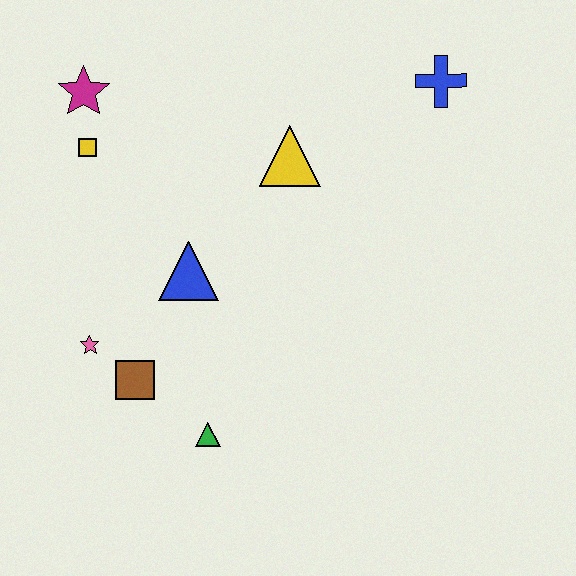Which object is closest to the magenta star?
The yellow square is closest to the magenta star.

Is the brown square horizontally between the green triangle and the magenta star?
Yes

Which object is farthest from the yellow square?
The blue cross is farthest from the yellow square.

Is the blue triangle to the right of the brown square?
Yes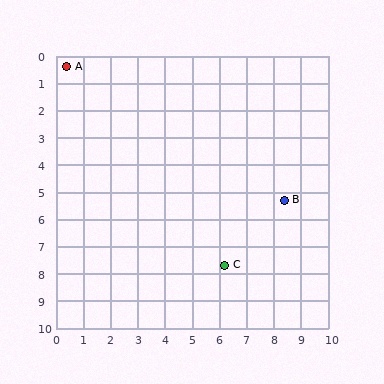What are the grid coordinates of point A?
Point A is at approximately (0.4, 0.4).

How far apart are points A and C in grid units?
Points A and C are about 9.3 grid units apart.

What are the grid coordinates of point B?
Point B is at approximately (8.4, 5.3).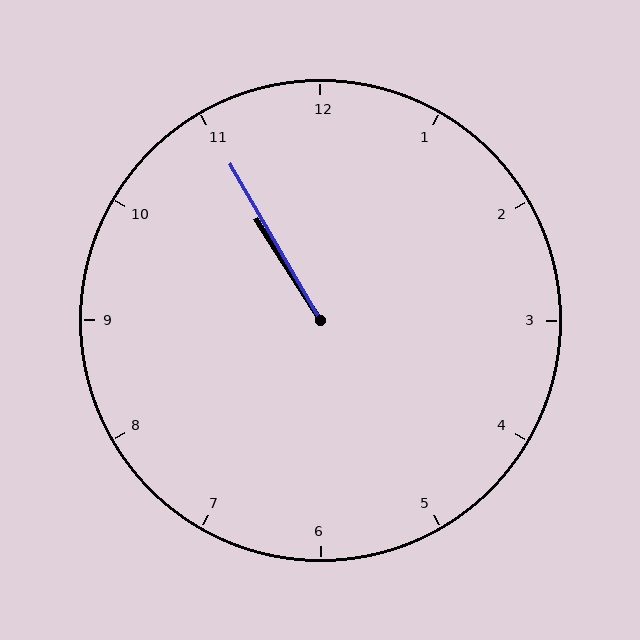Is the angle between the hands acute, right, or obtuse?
It is acute.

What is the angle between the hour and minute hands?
Approximately 2 degrees.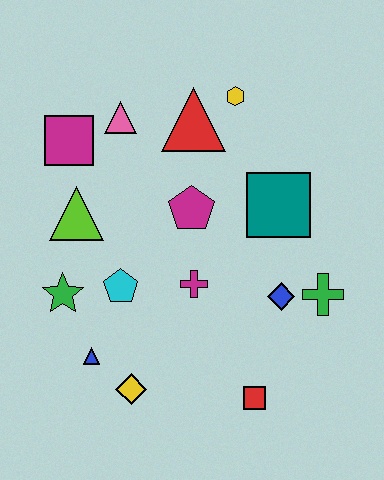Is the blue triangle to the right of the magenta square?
Yes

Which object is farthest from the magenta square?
The red square is farthest from the magenta square.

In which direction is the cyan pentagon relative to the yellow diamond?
The cyan pentagon is above the yellow diamond.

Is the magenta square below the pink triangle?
Yes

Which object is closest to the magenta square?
The pink triangle is closest to the magenta square.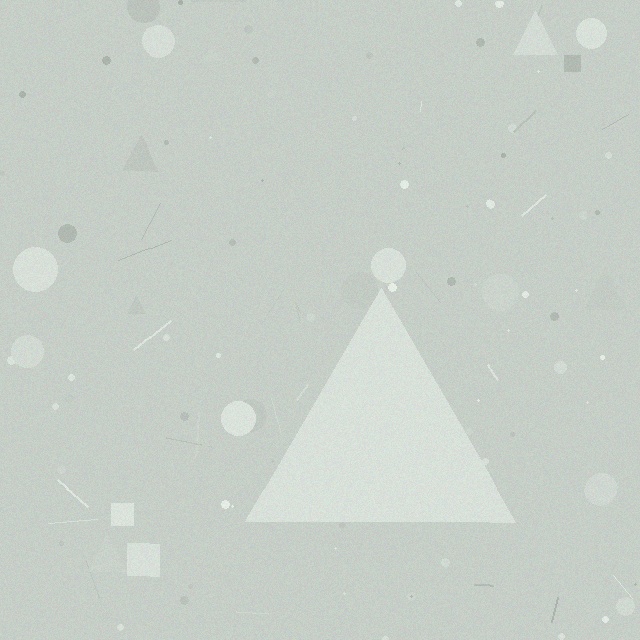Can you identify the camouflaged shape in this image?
The camouflaged shape is a triangle.